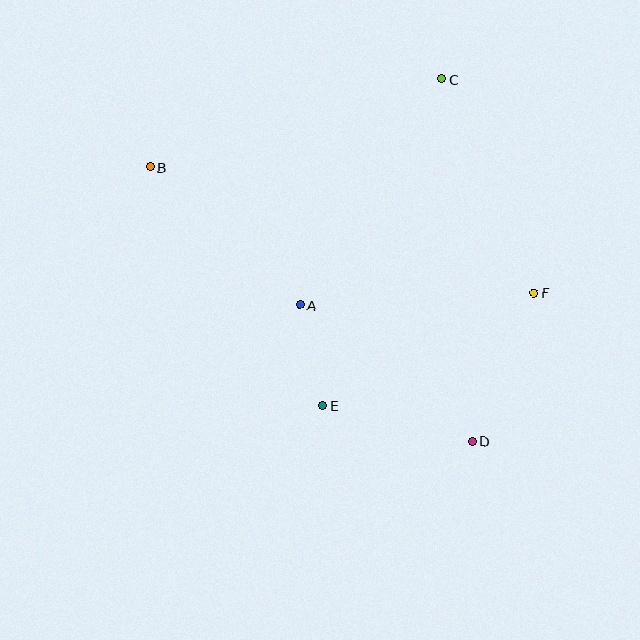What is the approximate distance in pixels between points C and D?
The distance between C and D is approximately 363 pixels.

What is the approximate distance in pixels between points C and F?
The distance between C and F is approximately 233 pixels.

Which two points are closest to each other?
Points A and E are closest to each other.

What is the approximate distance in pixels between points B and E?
The distance between B and E is approximately 295 pixels.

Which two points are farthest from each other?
Points B and D are farthest from each other.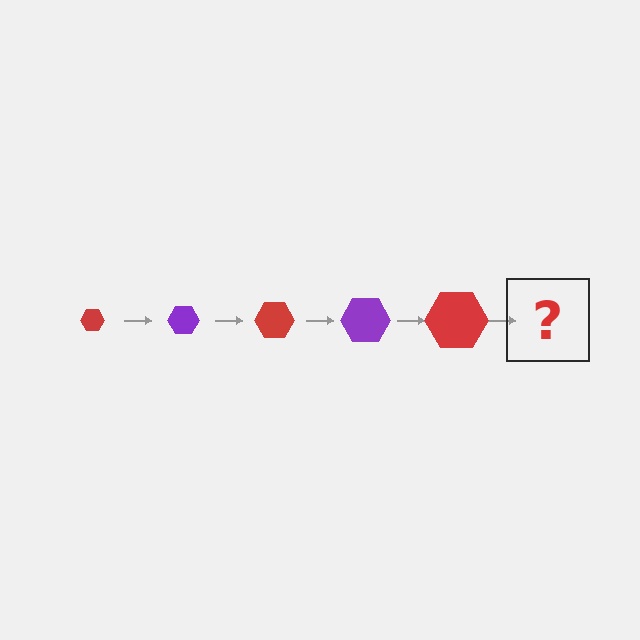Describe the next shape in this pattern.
It should be a purple hexagon, larger than the previous one.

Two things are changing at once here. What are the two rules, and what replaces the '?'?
The two rules are that the hexagon grows larger each step and the color cycles through red and purple. The '?' should be a purple hexagon, larger than the previous one.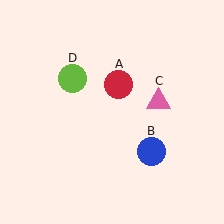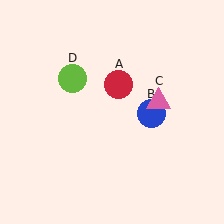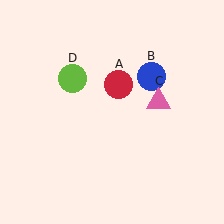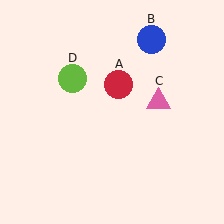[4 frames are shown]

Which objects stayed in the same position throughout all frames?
Red circle (object A) and pink triangle (object C) and lime circle (object D) remained stationary.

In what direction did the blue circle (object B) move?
The blue circle (object B) moved up.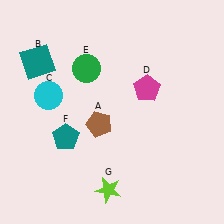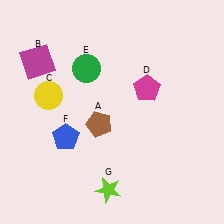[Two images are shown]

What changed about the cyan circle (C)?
In Image 1, C is cyan. In Image 2, it changed to yellow.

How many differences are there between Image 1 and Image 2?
There are 3 differences between the two images.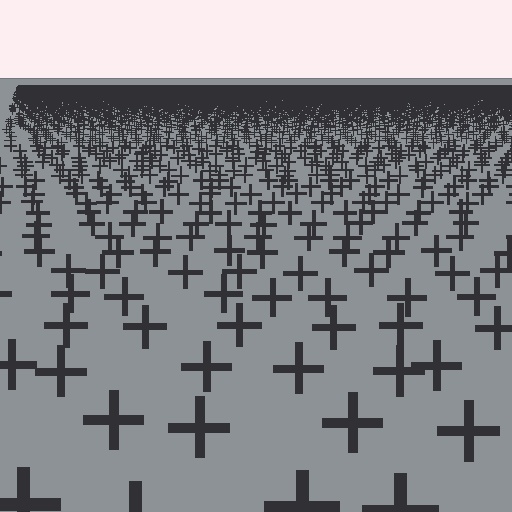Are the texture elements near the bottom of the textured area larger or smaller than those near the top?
Larger. Near the bottom, elements are closer to the viewer and appear at a bigger on-screen size.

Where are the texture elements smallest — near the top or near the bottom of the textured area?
Near the top.